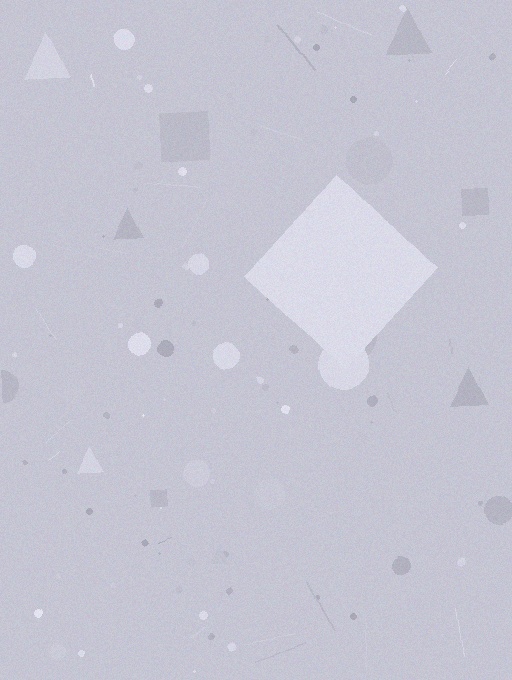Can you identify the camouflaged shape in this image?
The camouflaged shape is a diamond.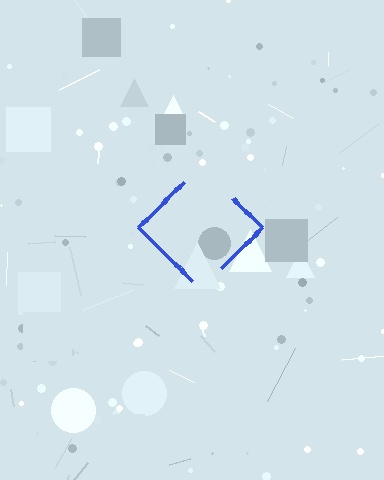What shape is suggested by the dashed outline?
The dashed outline suggests a diamond.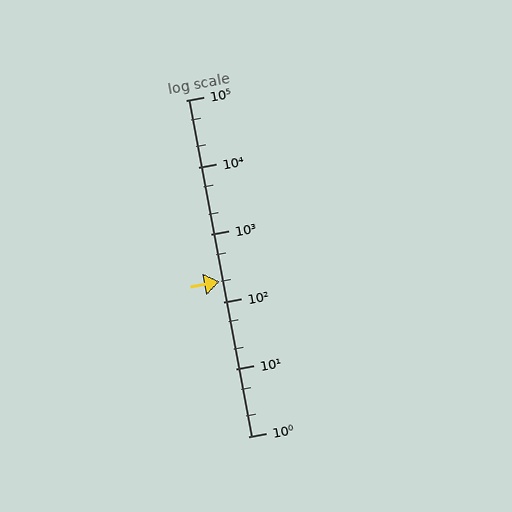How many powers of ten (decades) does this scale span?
The scale spans 5 decades, from 1 to 100000.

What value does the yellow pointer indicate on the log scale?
The pointer indicates approximately 200.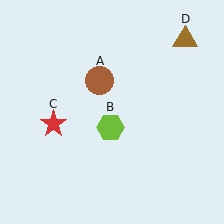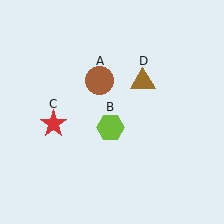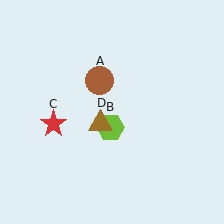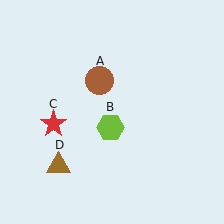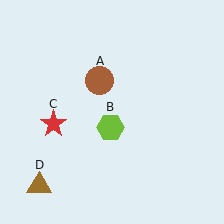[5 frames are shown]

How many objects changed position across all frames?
1 object changed position: brown triangle (object D).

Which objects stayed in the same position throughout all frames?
Brown circle (object A) and lime hexagon (object B) and red star (object C) remained stationary.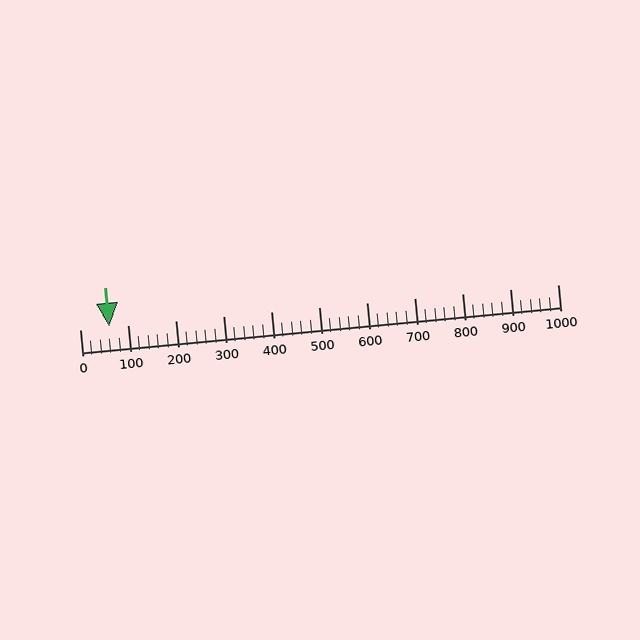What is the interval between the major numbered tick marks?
The major tick marks are spaced 100 units apart.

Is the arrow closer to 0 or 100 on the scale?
The arrow is closer to 100.